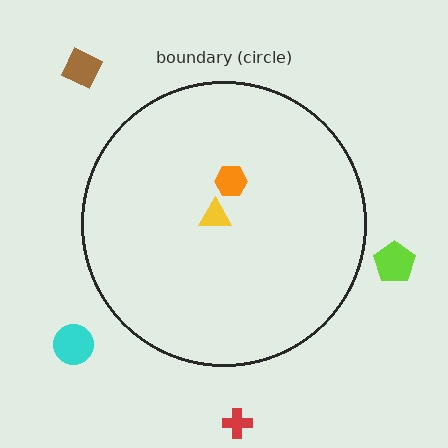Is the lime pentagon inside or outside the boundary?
Outside.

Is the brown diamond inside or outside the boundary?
Outside.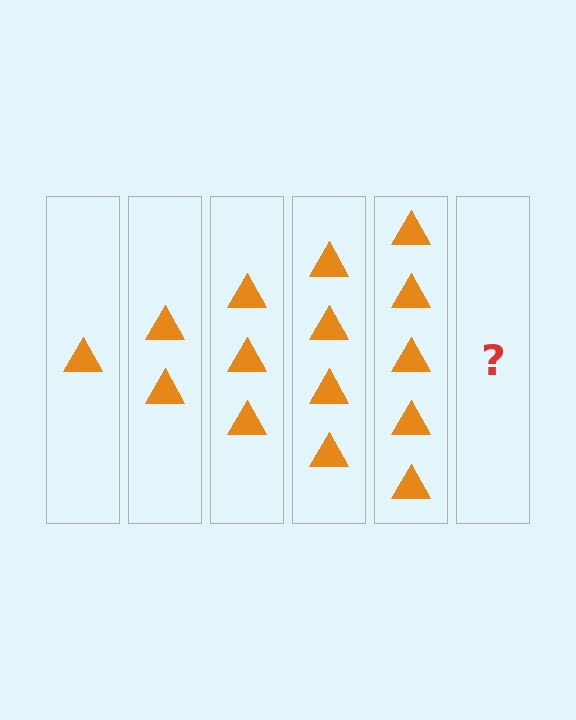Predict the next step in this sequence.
The next step is 6 triangles.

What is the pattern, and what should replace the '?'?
The pattern is that each step adds one more triangle. The '?' should be 6 triangles.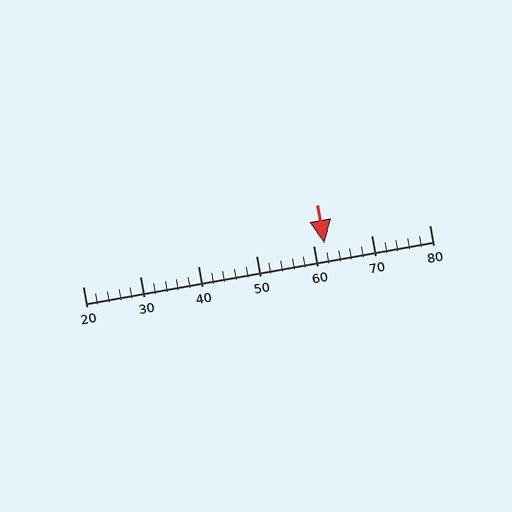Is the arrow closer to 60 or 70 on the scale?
The arrow is closer to 60.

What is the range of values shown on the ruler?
The ruler shows values from 20 to 80.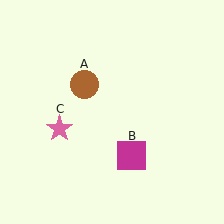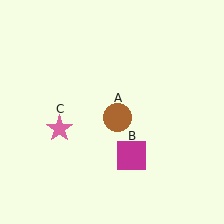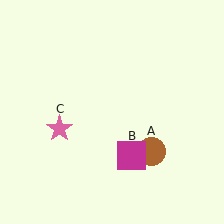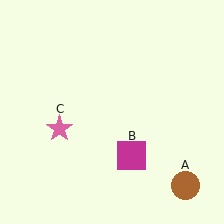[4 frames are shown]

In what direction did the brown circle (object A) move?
The brown circle (object A) moved down and to the right.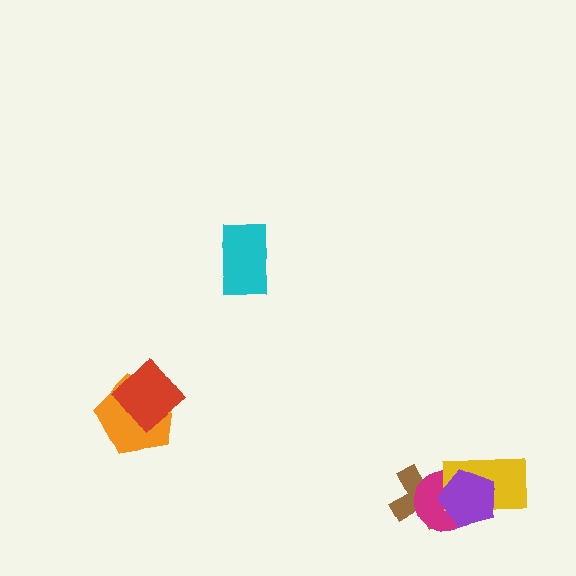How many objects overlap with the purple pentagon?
3 objects overlap with the purple pentagon.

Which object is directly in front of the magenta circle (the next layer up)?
The yellow rectangle is directly in front of the magenta circle.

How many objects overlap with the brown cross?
3 objects overlap with the brown cross.